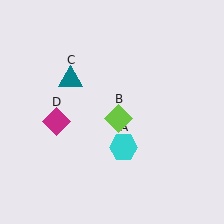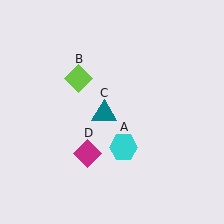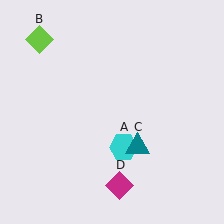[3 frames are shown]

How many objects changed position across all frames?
3 objects changed position: lime diamond (object B), teal triangle (object C), magenta diamond (object D).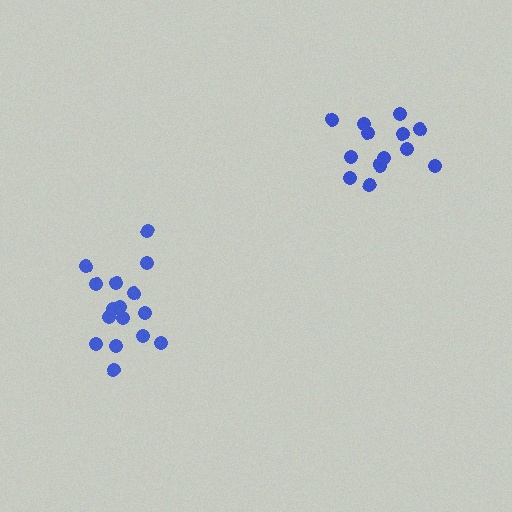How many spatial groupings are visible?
There are 2 spatial groupings.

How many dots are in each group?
Group 1: 16 dots, Group 2: 13 dots (29 total).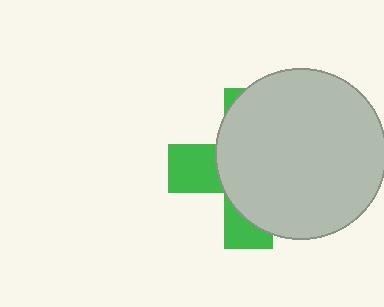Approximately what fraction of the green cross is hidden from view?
Roughly 69% of the green cross is hidden behind the light gray circle.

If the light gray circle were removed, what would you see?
You would see the complete green cross.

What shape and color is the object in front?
The object in front is a light gray circle.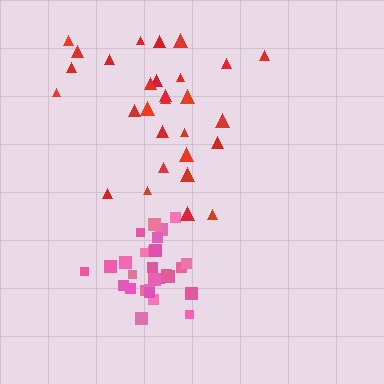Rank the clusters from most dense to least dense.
pink, red.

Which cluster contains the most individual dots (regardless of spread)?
Red (31).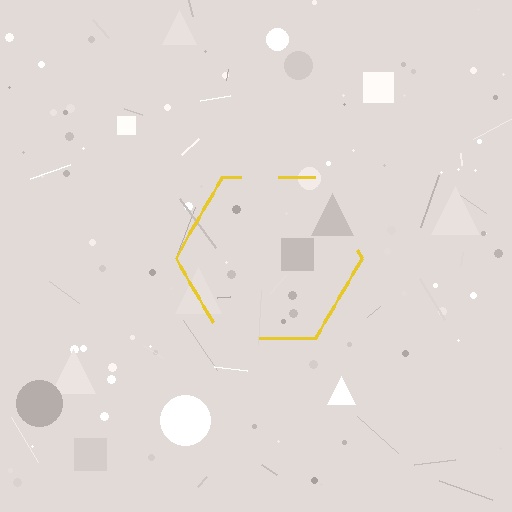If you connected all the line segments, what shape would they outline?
They would outline a hexagon.